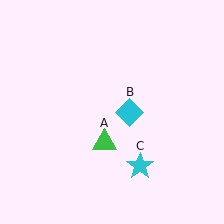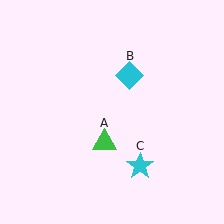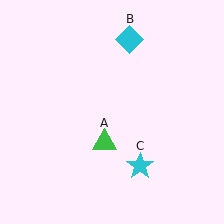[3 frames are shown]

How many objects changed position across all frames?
1 object changed position: cyan diamond (object B).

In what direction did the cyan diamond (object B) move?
The cyan diamond (object B) moved up.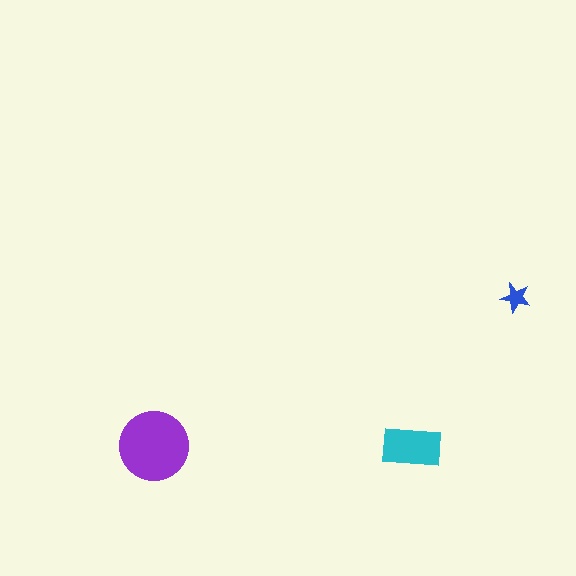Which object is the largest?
The purple circle.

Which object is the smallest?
The blue star.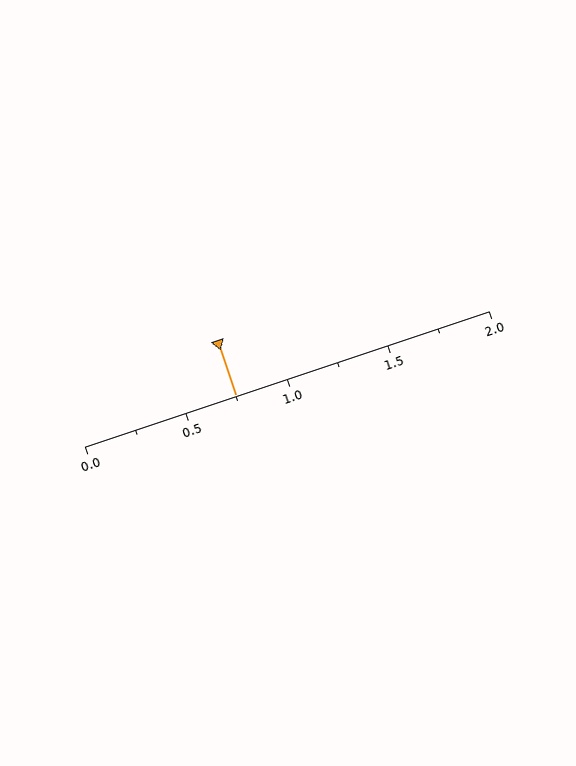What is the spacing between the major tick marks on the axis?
The major ticks are spaced 0.5 apart.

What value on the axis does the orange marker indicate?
The marker indicates approximately 0.75.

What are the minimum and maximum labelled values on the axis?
The axis runs from 0.0 to 2.0.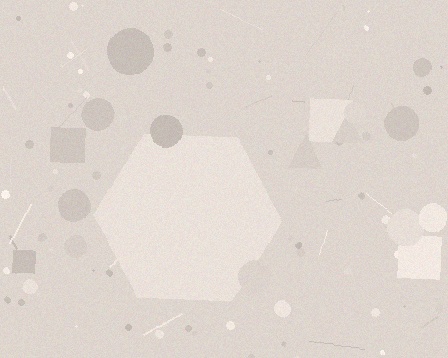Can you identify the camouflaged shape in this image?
The camouflaged shape is a hexagon.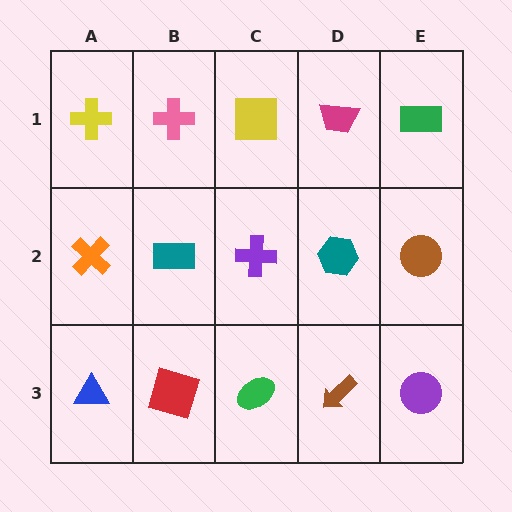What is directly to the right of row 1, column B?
A yellow square.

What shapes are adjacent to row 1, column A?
An orange cross (row 2, column A), a pink cross (row 1, column B).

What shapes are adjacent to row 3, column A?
An orange cross (row 2, column A), a red square (row 3, column B).